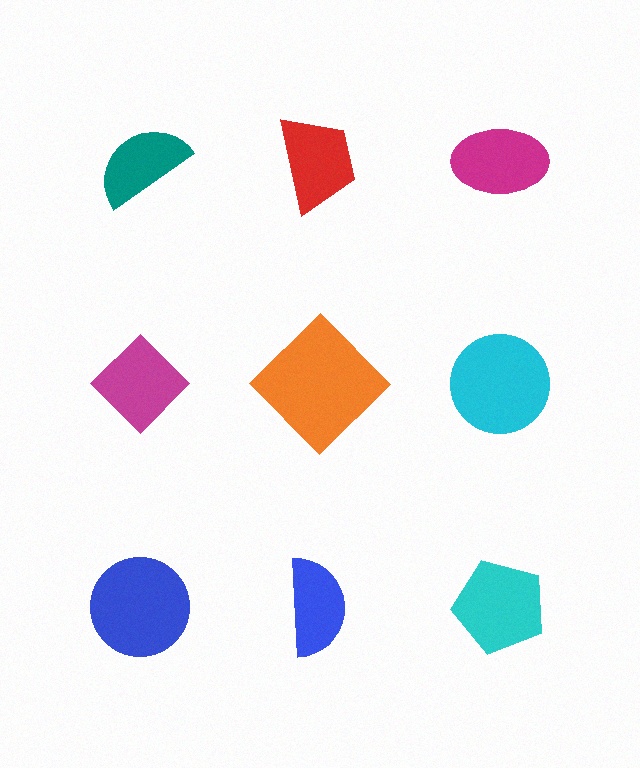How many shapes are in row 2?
3 shapes.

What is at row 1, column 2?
A red trapezoid.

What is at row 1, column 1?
A teal semicircle.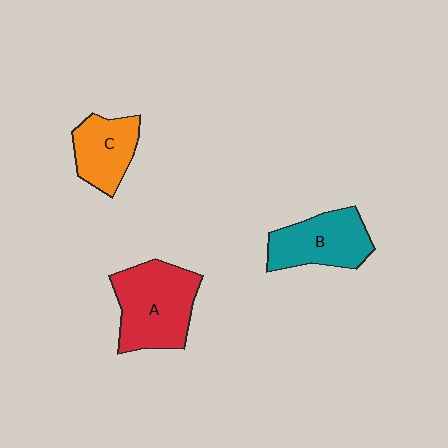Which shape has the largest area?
Shape A (red).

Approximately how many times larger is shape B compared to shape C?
Approximately 1.2 times.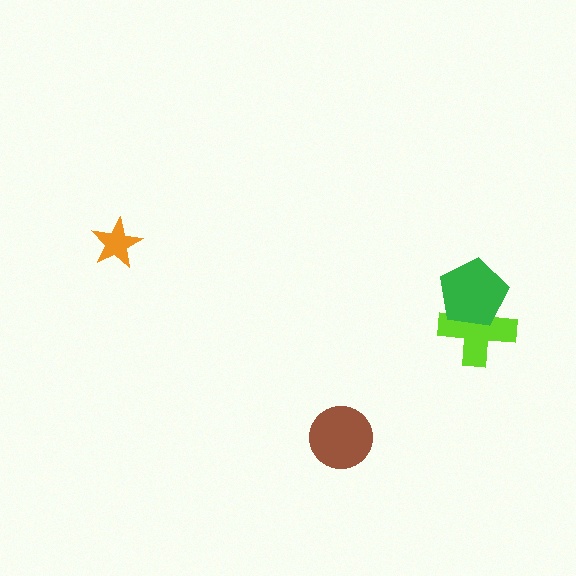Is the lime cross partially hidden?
Yes, it is partially covered by another shape.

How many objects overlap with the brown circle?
0 objects overlap with the brown circle.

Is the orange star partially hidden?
No, no other shape covers it.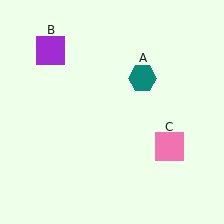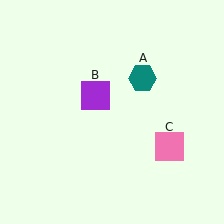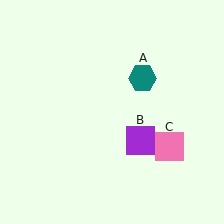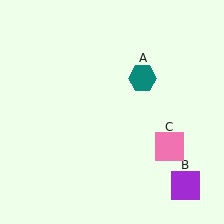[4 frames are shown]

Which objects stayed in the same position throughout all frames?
Teal hexagon (object A) and pink square (object C) remained stationary.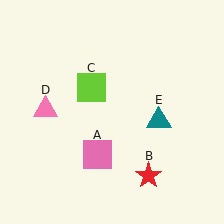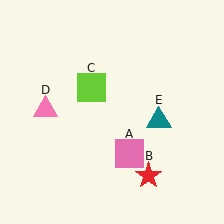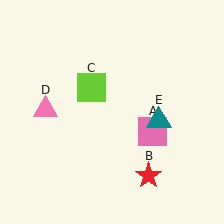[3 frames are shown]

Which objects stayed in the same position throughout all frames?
Red star (object B) and lime square (object C) and pink triangle (object D) and teal triangle (object E) remained stationary.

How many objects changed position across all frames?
1 object changed position: pink square (object A).